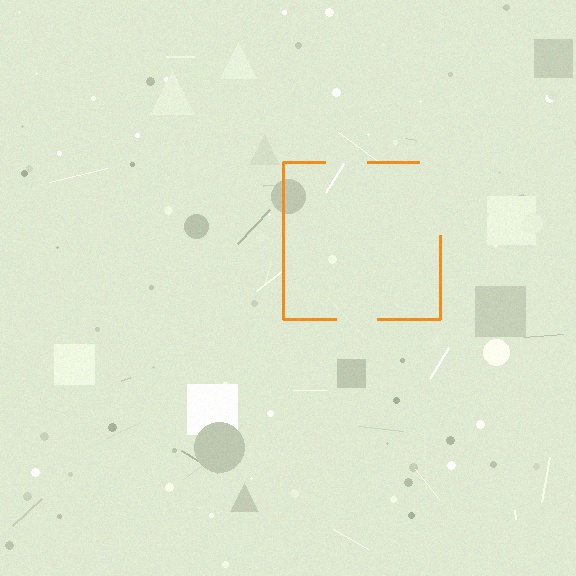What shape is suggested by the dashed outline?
The dashed outline suggests a square.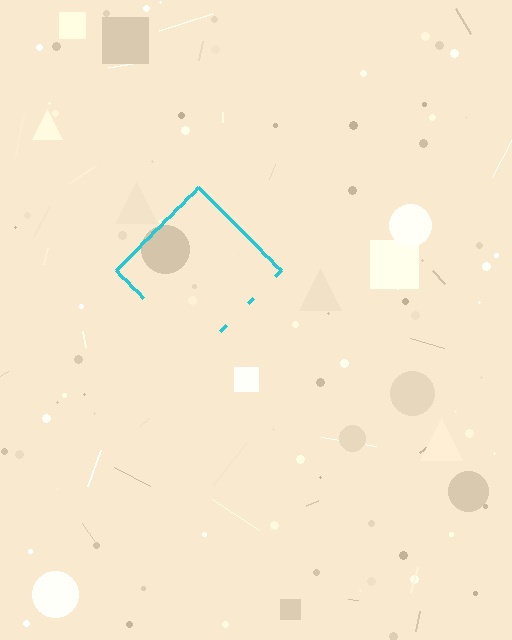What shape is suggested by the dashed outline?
The dashed outline suggests a diamond.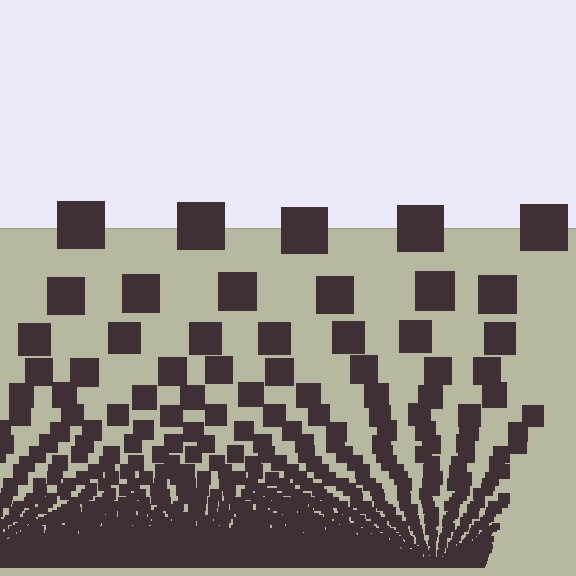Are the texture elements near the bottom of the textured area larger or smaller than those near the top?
Smaller. The gradient is inverted — elements near the bottom are smaller and denser.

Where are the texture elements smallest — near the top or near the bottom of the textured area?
Near the bottom.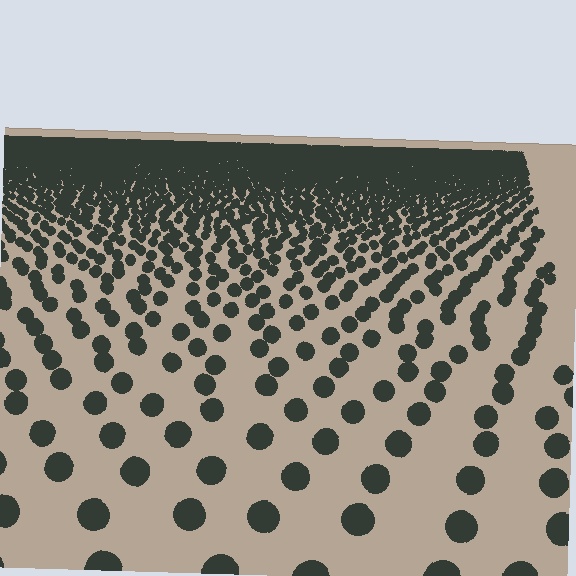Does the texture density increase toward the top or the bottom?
Density increases toward the top.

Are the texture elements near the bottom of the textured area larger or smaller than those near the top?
Larger. Near the bottom, elements are closer to the viewer and appear at a bigger on-screen size.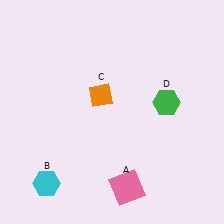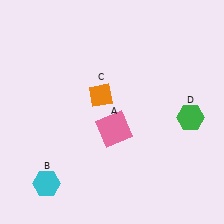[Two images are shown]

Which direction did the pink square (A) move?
The pink square (A) moved up.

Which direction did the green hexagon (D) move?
The green hexagon (D) moved right.